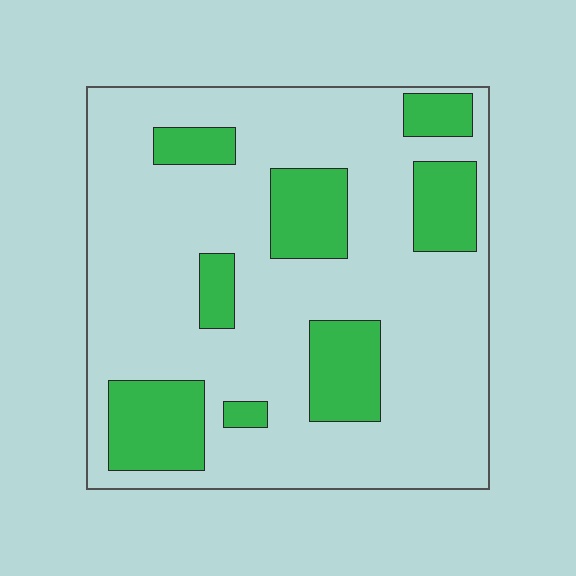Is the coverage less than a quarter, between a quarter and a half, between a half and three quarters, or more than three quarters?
Less than a quarter.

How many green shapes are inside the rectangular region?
8.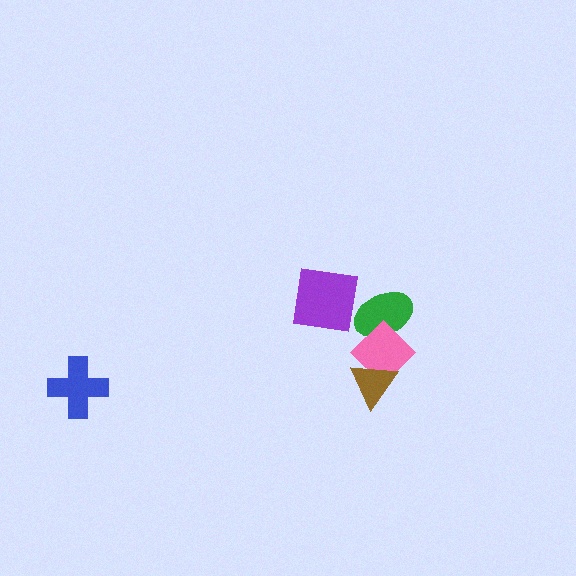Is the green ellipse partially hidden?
Yes, it is partially covered by another shape.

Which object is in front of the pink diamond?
The brown triangle is in front of the pink diamond.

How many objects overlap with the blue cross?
0 objects overlap with the blue cross.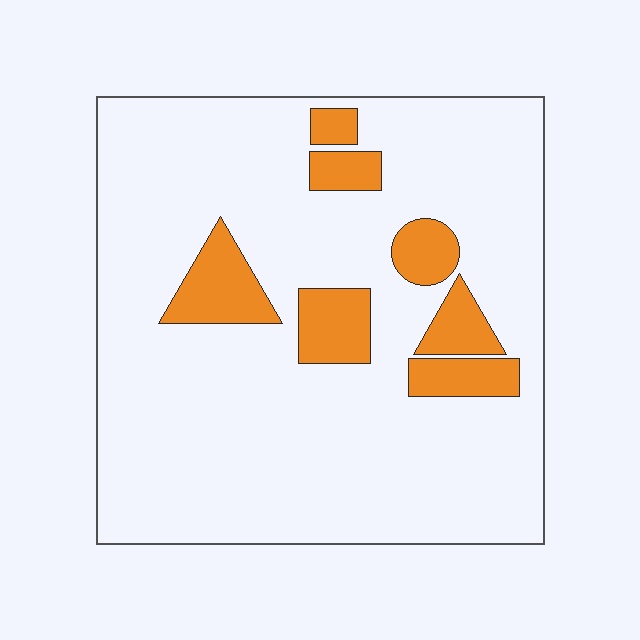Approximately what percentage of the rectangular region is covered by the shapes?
Approximately 15%.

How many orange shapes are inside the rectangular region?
7.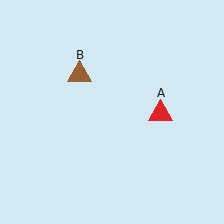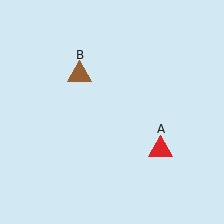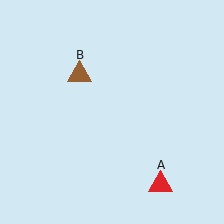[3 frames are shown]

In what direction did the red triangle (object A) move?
The red triangle (object A) moved down.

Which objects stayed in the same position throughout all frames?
Brown triangle (object B) remained stationary.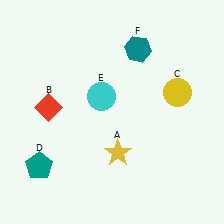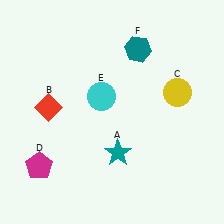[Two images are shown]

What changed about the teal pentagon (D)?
In Image 1, D is teal. In Image 2, it changed to magenta.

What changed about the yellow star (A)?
In Image 1, A is yellow. In Image 2, it changed to teal.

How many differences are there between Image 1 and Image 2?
There are 2 differences between the two images.